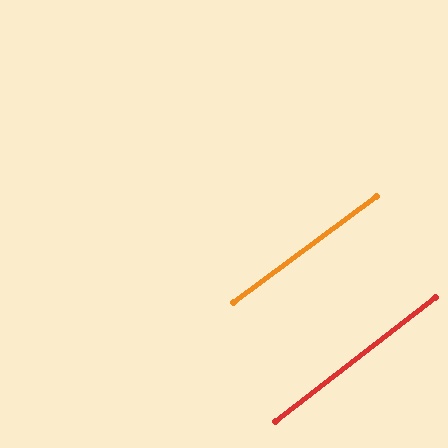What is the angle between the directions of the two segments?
Approximately 1 degree.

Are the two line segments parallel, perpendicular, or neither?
Parallel — their directions differ by only 1.0°.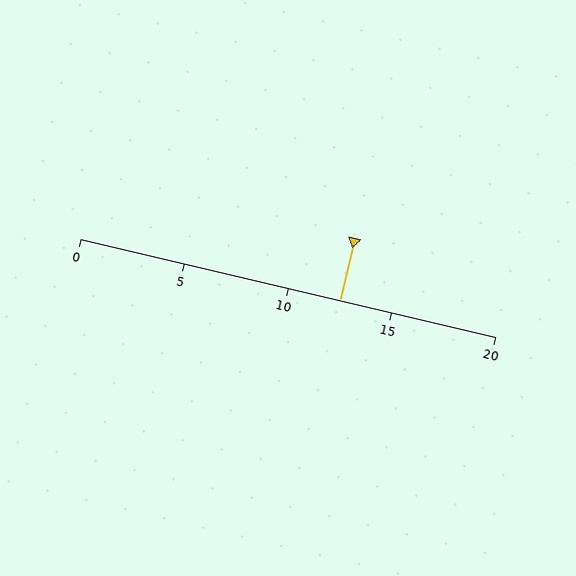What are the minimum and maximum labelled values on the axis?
The axis runs from 0 to 20.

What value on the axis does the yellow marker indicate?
The marker indicates approximately 12.5.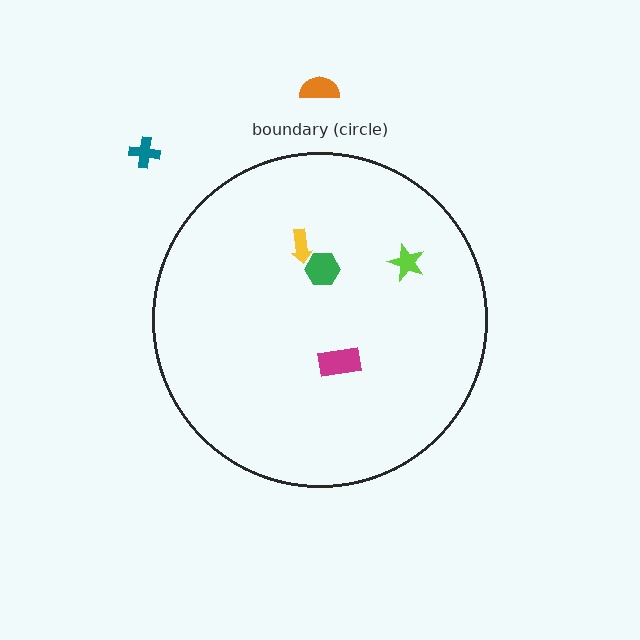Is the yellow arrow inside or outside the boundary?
Inside.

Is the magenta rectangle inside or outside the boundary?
Inside.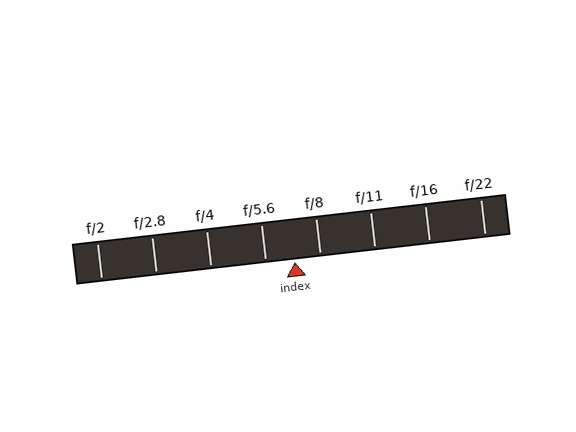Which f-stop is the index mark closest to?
The index mark is closest to f/8.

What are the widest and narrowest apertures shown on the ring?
The widest aperture shown is f/2 and the narrowest is f/22.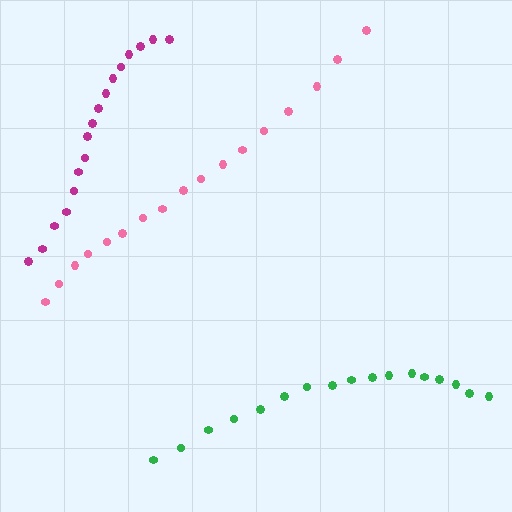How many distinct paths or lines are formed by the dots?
There are 3 distinct paths.